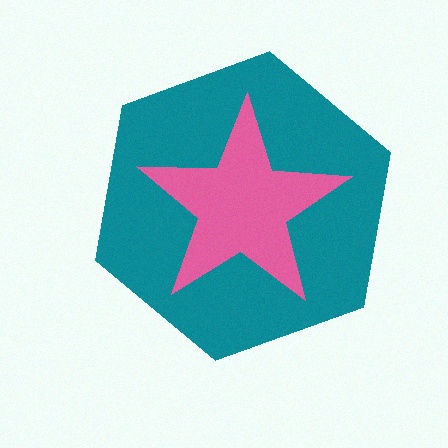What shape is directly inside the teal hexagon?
The pink star.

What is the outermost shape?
The teal hexagon.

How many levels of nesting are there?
2.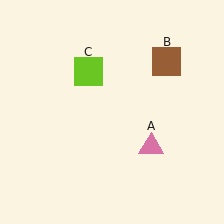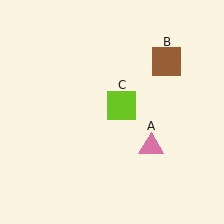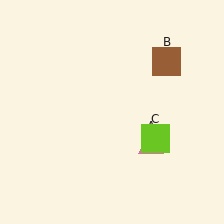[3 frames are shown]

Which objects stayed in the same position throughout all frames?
Pink triangle (object A) and brown square (object B) remained stationary.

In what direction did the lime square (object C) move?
The lime square (object C) moved down and to the right.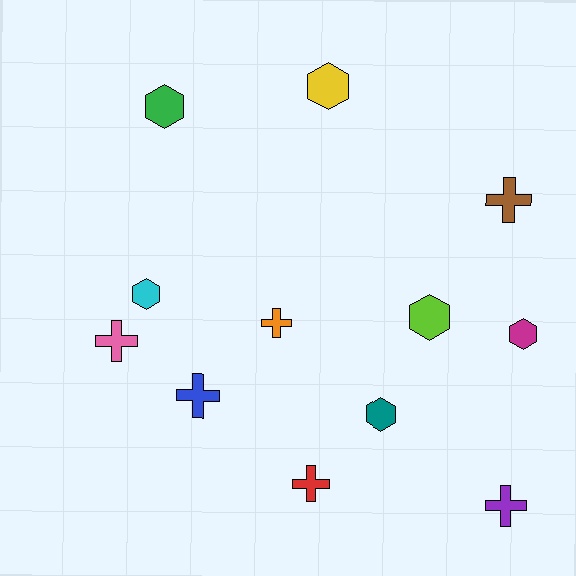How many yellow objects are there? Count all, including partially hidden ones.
There is 1 yellow object.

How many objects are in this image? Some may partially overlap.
There are 12 objects.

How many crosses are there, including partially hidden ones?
There are 6 crosses.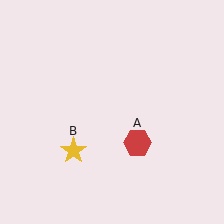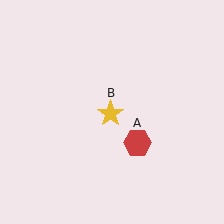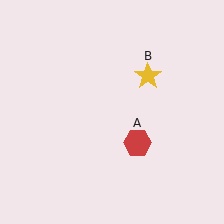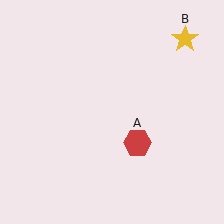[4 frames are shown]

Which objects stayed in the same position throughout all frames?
Red hexagon (object A) remained stationary.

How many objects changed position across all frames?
1 object changed position: yellow star (object B).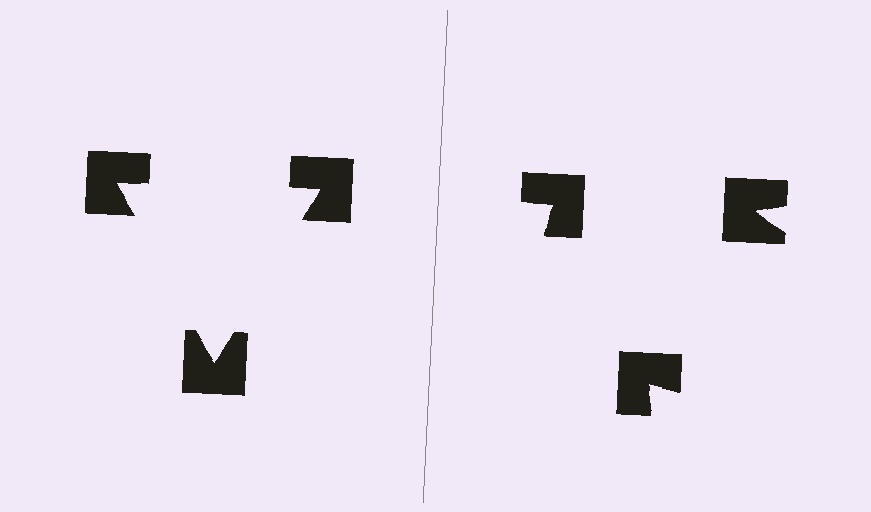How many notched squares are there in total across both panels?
6 — 3 on each side.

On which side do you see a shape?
An illusory triangle appears on the left side. On the right side the wedge cuts are rotated, so no coherent shape forms.